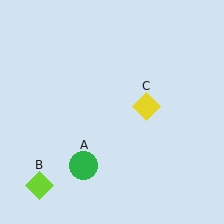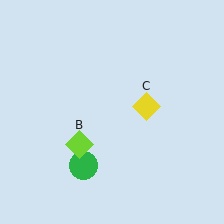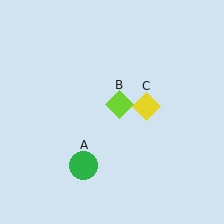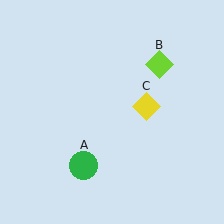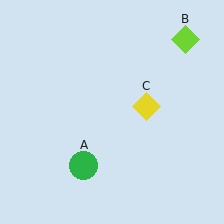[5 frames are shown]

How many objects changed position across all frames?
1 object changed position: lime diamond (object B).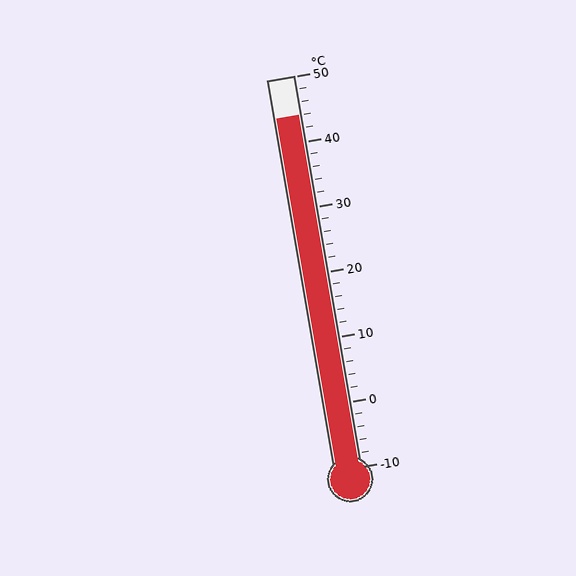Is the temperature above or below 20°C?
The temperature is above 20°C.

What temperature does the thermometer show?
The thermometer shows approximately 44°C.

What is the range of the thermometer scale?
The thermometer scale ranges from -10°C to 50°C.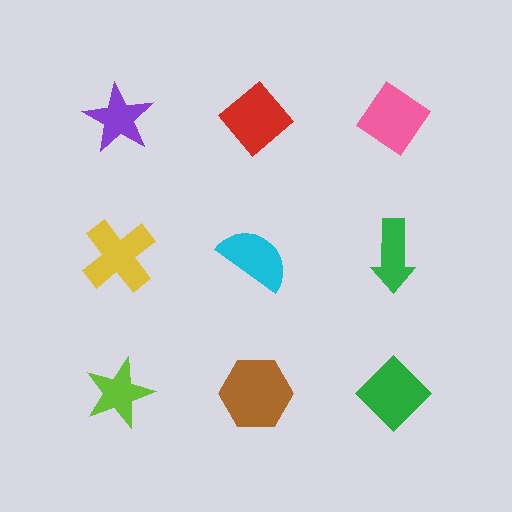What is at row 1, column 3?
A pink diamond.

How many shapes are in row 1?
3 shapes.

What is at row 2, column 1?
A yellow cross.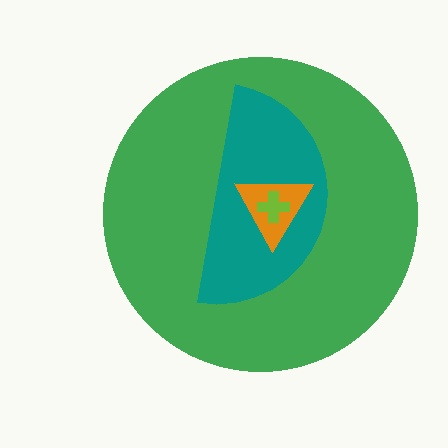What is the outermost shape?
The green circle.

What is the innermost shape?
The lime cross.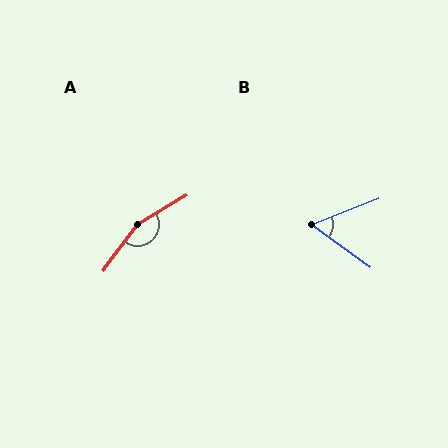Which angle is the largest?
A, at approximately 157 degrees.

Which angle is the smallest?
B, at approximately 57 degrees.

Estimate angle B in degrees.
Approximately 57 degrees.